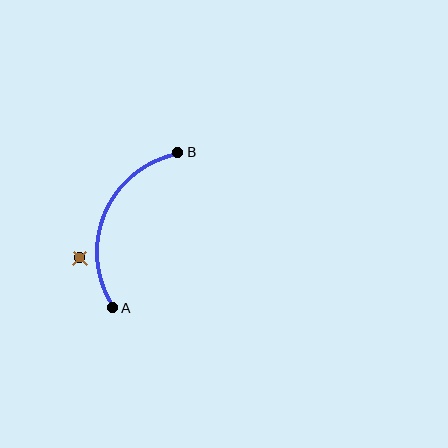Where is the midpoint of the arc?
The arc midpoint is the point on the curve farthest from the straight line joining A and B. It sits to the left of that line.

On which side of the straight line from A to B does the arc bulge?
The arc bulges to the left of the straight line connecting A and B.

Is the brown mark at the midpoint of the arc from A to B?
No — the brown mark does not lie on the arc at all. It sits slightly outside the curve.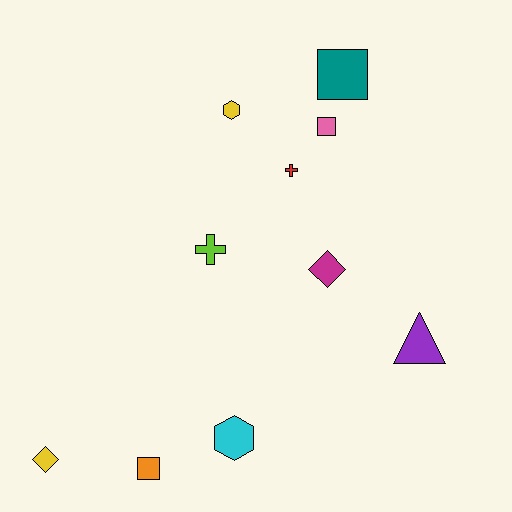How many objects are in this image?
There are 10 objects.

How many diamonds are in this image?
There are 2 diamonds.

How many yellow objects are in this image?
There are 2 yellow objects.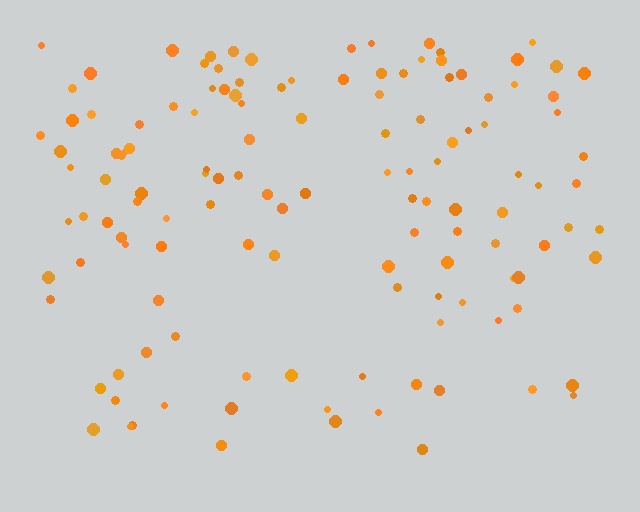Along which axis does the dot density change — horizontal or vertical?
Vertical.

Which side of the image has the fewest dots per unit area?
The bottom.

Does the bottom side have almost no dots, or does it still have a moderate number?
Still a moderate number, just noticeably fewer than the top.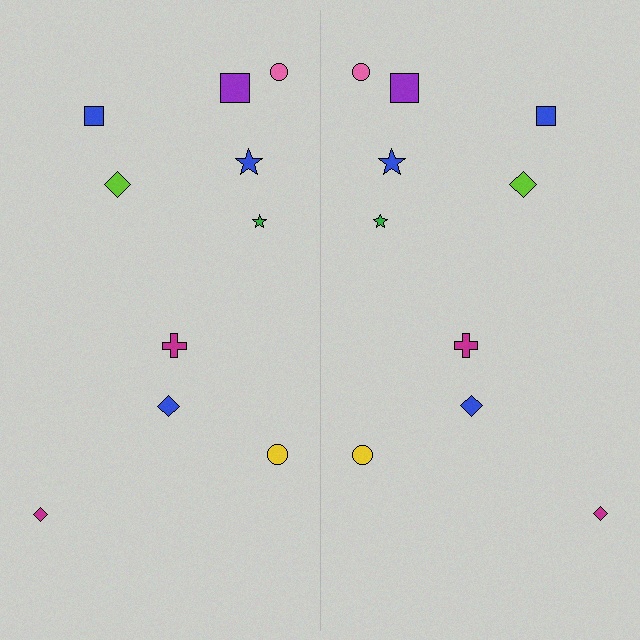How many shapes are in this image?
There are 20 shapes in this image.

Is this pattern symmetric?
Yes, this pattern has bilateral (reflection) symmetry.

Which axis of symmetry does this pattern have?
The pattern has a vertical axis of symmetry running through the center of the image.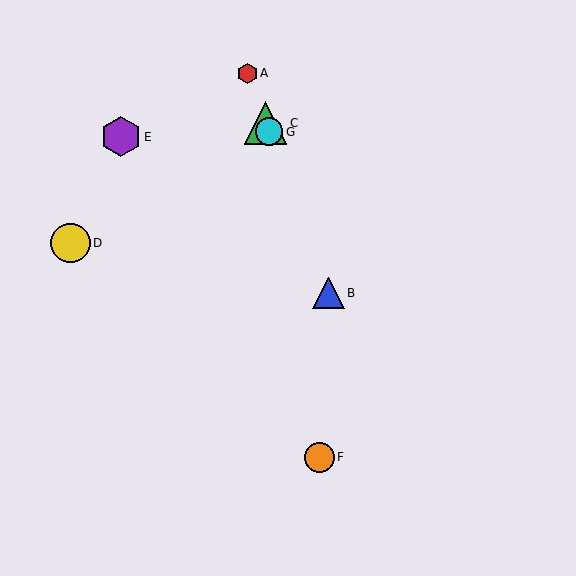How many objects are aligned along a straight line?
4 objects (A, B, C, G) are aligned along a straight line.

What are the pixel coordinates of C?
Object C is at (266, 123).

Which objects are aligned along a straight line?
Objects A, B, C, G are aligned along a straight line.